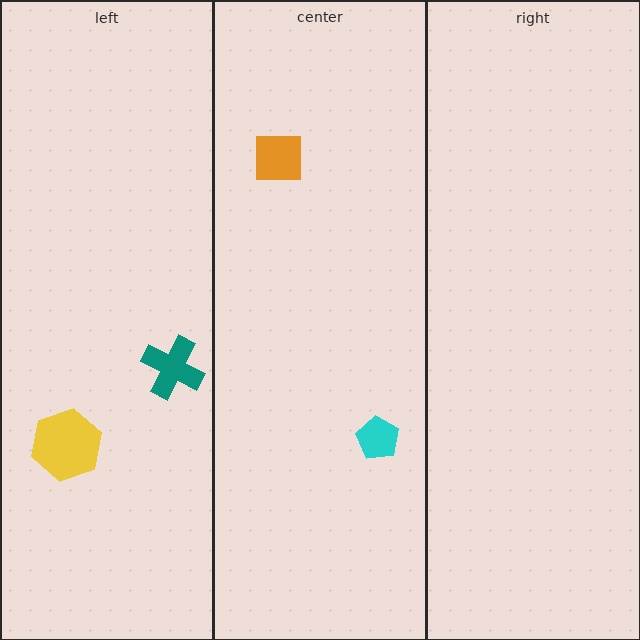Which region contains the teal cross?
The left region.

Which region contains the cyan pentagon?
The center region.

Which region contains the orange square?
The center region.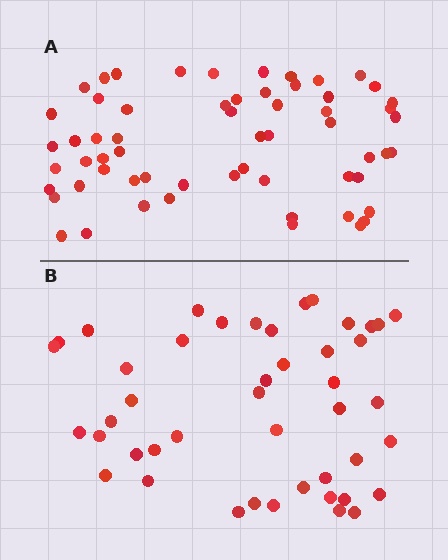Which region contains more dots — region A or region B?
Region A (the top region) has more dots.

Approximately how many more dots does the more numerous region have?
Region A has approximately 15 more dots than region B.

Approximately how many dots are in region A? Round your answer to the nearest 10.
About 60 dots.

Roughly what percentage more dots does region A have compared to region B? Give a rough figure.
About 35% more.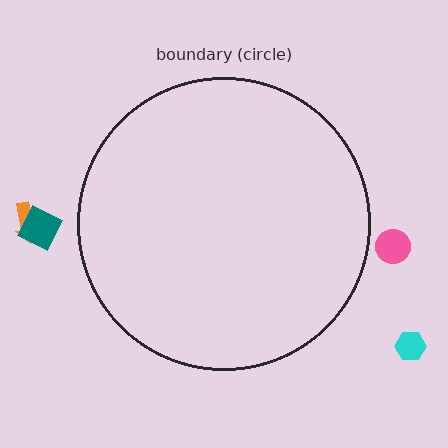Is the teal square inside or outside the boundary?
Outside.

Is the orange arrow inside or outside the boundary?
Outside.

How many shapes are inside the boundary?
0 inside, 4 outside.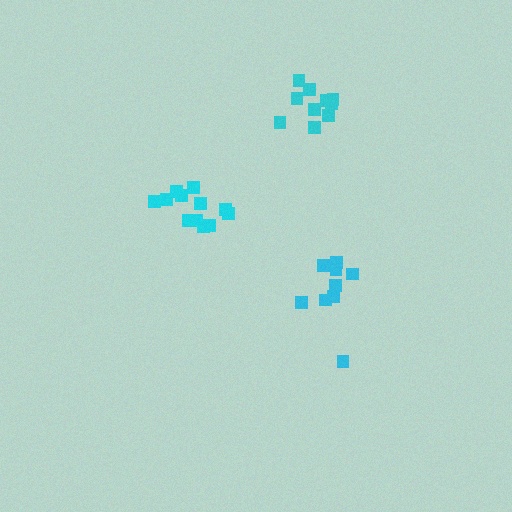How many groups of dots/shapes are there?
There are 3 groups.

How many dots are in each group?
Group 1: 12 dots, Group 2: 10 dots, Group 3: 9 dots (31 total).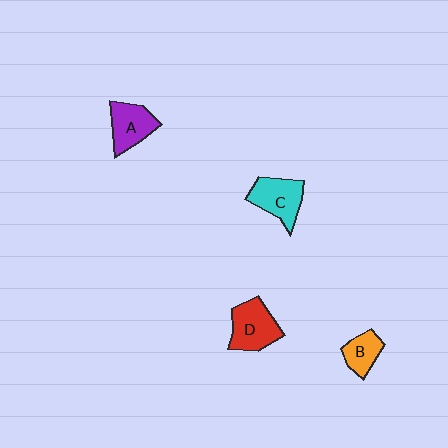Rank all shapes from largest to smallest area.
From largest to smallest: D (red), C (cyan), A (purple), B (orange).